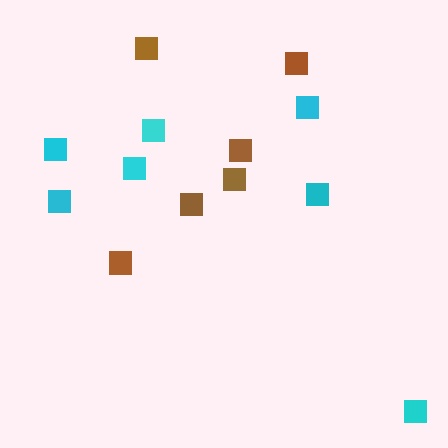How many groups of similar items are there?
There are 2 groups: one group of cyan squares (7) and one group of brown squares (6).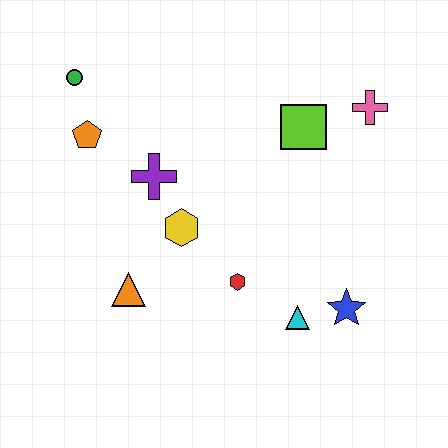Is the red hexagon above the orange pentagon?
No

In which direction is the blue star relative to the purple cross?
The blue star is to the right of the purple cross.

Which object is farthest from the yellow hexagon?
The pink cross is farthest from the yellow hexagon.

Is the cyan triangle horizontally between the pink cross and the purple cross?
Yes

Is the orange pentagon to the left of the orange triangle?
Yes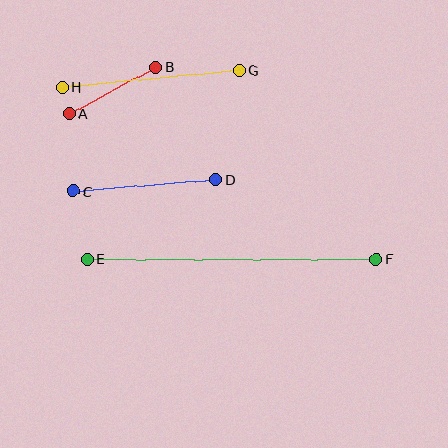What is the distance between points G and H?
The distance is approximately 177 pixels.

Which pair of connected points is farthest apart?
Points E and F are farthest apart.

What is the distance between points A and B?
The distance is approximately 98 pixels.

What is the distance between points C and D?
The distance is approximately 143 pixels.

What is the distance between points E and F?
The distance is approximately 288 pixels.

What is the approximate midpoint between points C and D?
The midpoint is at approximately (144, 185) pixels.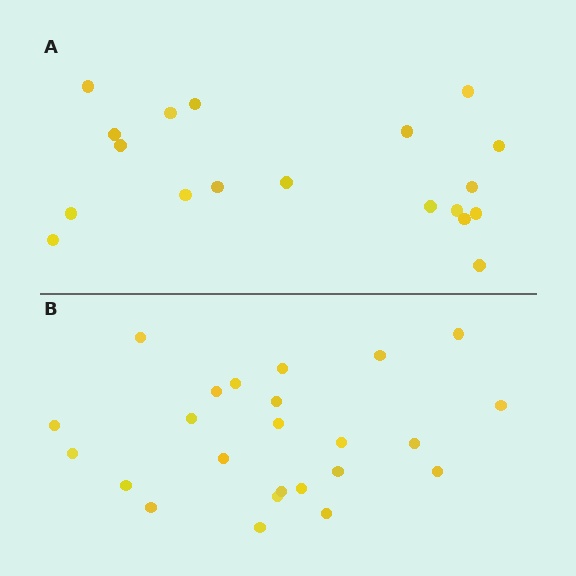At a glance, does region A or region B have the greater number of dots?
Region B (the bottom region) has more dots.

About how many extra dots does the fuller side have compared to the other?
Region B has about 5 more dots than region A.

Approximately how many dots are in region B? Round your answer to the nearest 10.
About 20 dots. (The exact count is 24, which rounds to 20.)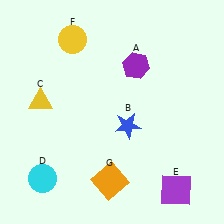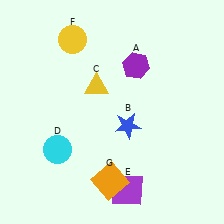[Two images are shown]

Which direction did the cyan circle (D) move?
The cyan circle (D) moved up.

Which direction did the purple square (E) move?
The purple square (E) moved left.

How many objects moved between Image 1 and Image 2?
3 objects moved between the two images.